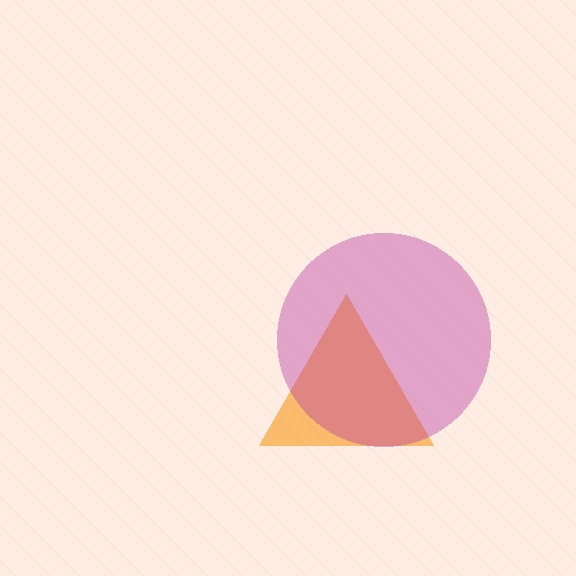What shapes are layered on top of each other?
The layered shapes are: an orange triangle, a magenta circle.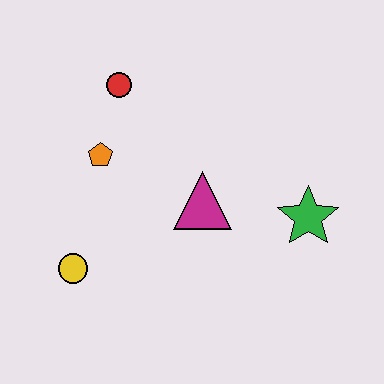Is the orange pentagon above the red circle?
No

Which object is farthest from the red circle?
The green star is farthest from the red circle.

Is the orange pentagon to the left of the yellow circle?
No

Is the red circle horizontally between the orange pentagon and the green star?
Yes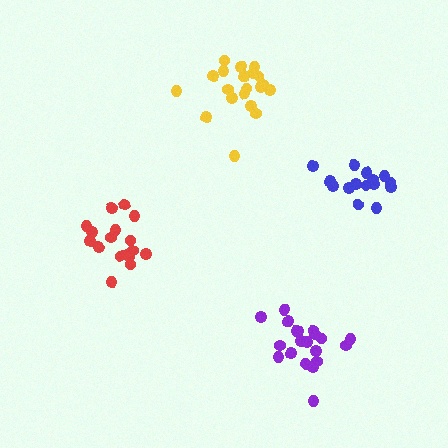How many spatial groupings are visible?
There are 4 spatial groupings.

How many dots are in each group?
Group 1: 20 dots, Group 2: 20 dots, Group 3: 17 dots, Group 4: 15 dots (72 total).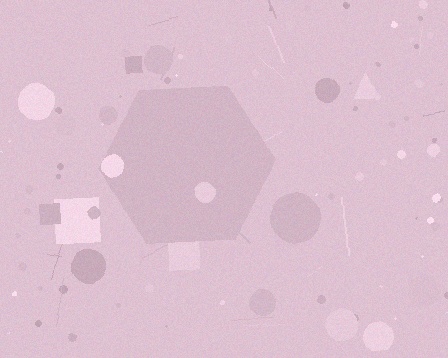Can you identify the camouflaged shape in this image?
The camouflaged shape is a hexagon.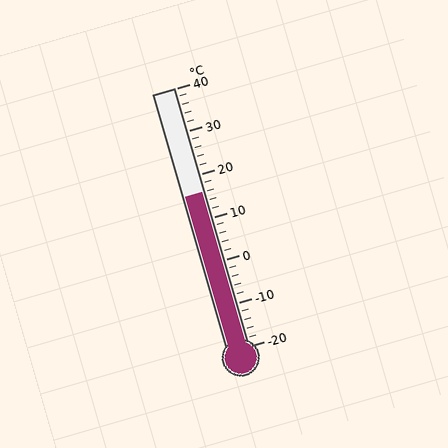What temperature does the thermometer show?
The thermometer shows approximately 16°C.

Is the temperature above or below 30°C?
The temperature is below 30°C.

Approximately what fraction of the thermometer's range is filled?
The thermometer is filled to approximately 60% of its range.